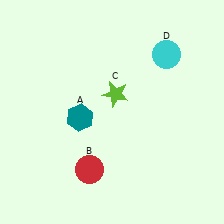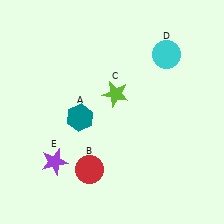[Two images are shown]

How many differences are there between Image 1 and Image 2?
There is 1 difference between the two images.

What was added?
A purple star (E) was added in Image 2.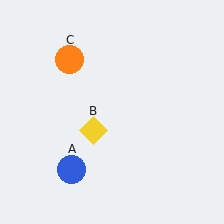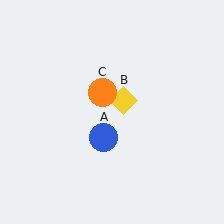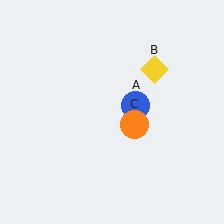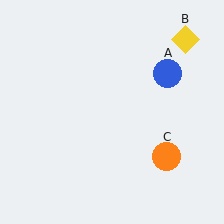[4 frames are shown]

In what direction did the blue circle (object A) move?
The blue circle (object A) moved up and to the right.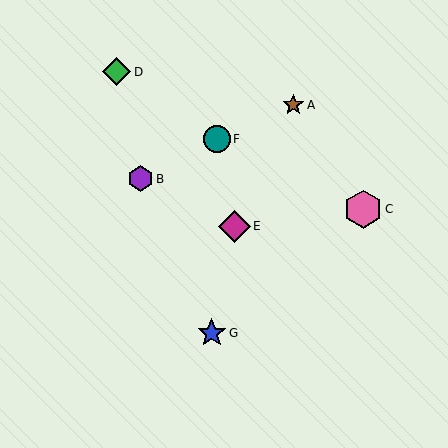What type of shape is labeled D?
Shape D is a green diamond.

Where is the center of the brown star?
The center of the brown star is at (293, 105).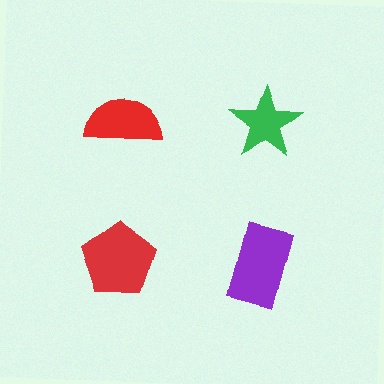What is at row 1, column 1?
A red semicircle.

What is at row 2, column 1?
A red pentagon.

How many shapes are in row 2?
2 shapes.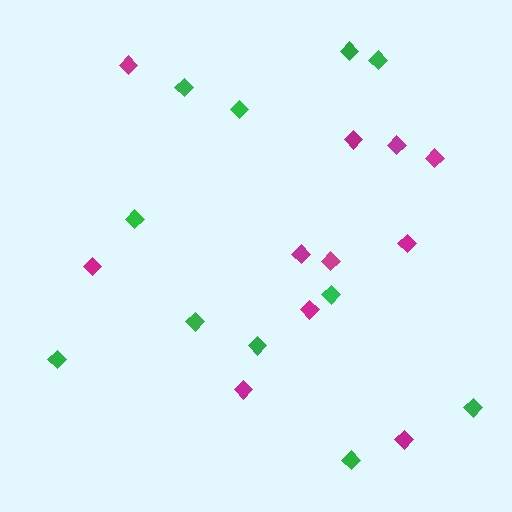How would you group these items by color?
There are 2 groups: one group of magenta diamonds (11) and one group of green diamonds (11).